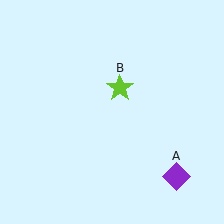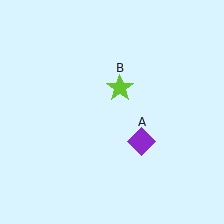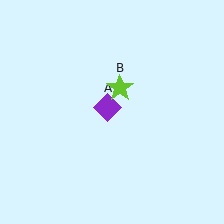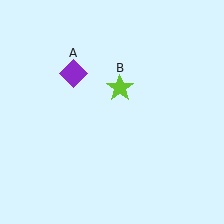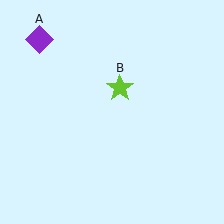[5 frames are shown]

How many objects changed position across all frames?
1 object changed position: purple diamond (object A).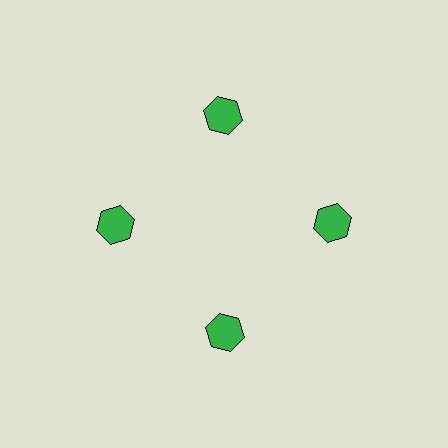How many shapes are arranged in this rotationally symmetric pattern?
There are 4 shapes, arranged in 4 groups of 1.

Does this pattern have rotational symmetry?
Yes, this pattern has 4-fold rotational symmetry. It looks the same after rotating 90 degrees around the center.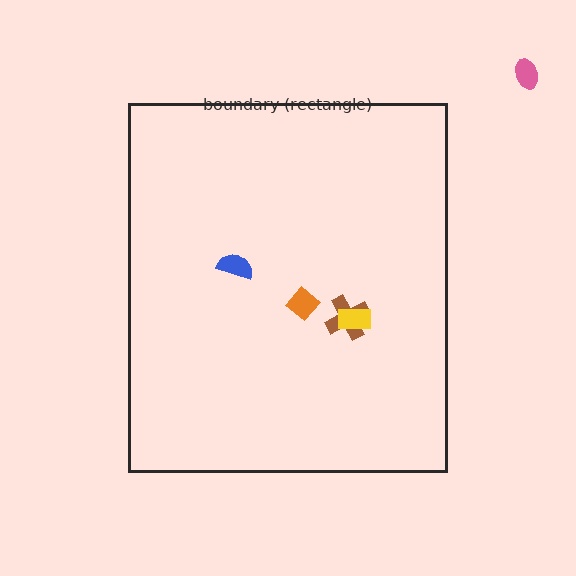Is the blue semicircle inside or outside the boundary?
Inside.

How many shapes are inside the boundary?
4 inside, 1 outside.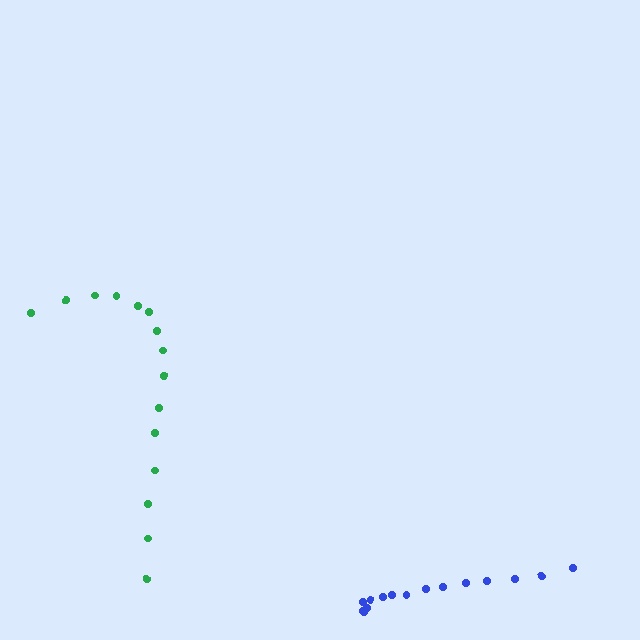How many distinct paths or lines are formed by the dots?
There are 2 distinct paths.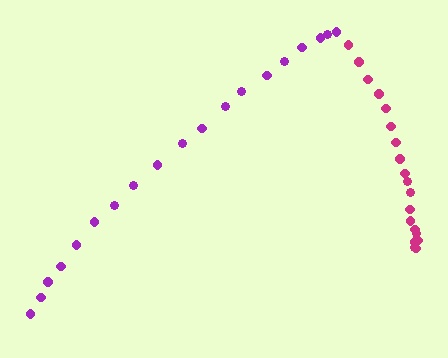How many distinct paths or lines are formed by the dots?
There are 2 distinct paths.